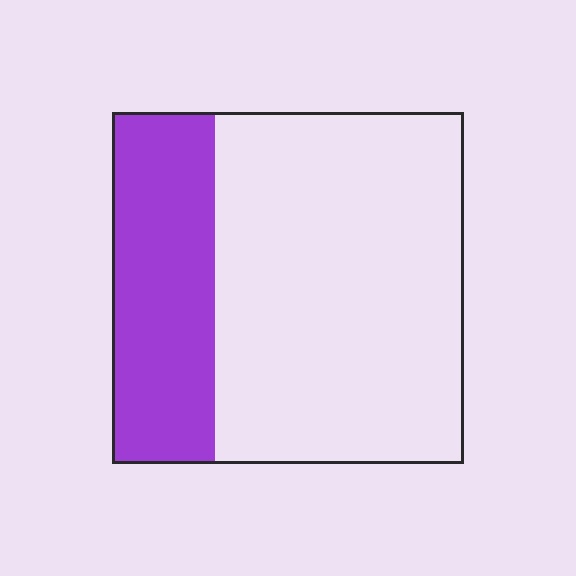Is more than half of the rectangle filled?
No.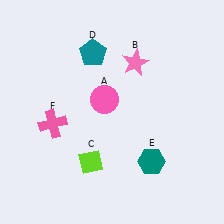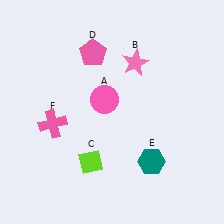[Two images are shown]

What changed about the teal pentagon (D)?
In Image 1, D is teal. In Image 2, it changed to pink.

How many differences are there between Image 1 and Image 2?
There is 1 difference between the two images.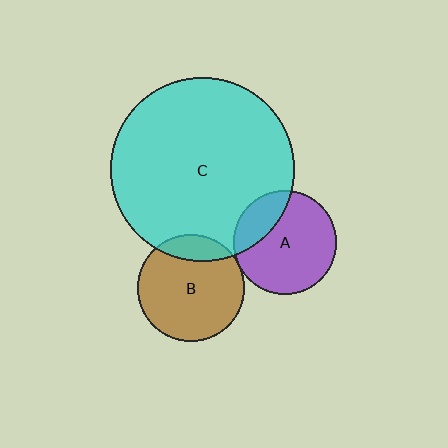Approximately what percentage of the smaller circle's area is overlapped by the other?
Approximately 5%.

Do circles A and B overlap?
Yes.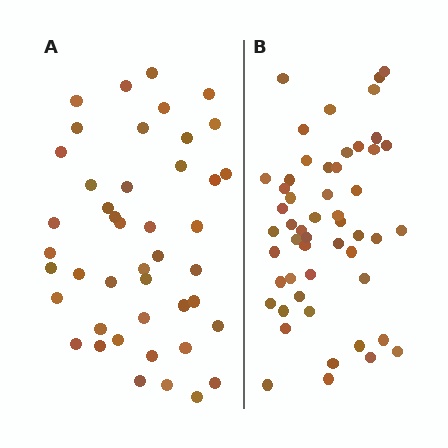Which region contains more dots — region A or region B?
Region B (the right region) has more dots.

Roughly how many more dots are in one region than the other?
Region B has roughly 8 or so more dots than region A.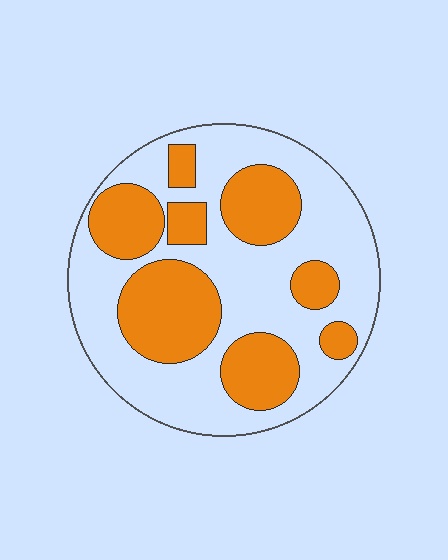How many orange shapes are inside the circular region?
8.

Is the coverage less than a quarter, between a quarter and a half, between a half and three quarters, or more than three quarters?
Between a quarter and a half.